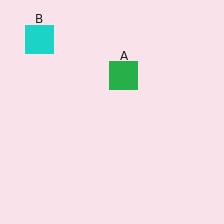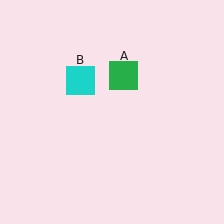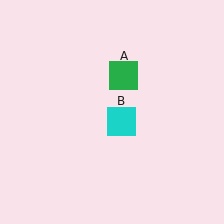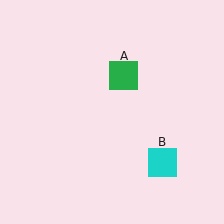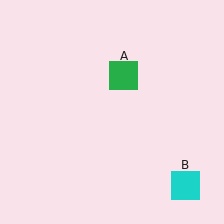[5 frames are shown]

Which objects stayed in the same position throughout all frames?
Green square (object A) remained stationary.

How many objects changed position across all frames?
1 object changed position: cyan square (object B).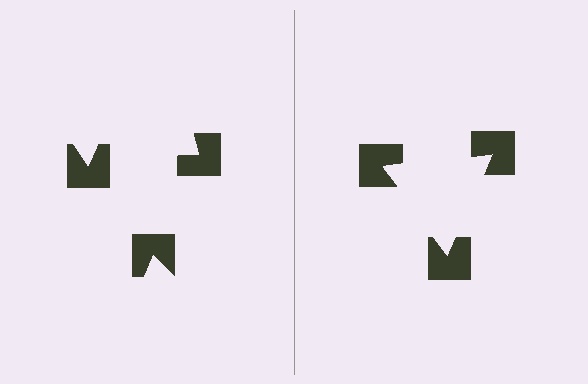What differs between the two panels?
The notched squares are positioned identically on both sides; only the wedge orientations differ. On the right they align to a triangle; on the left they are misaligned.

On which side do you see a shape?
An illusory triangle appears on the right side. On the left side the wedge cuts are rotated, so no coherent shape forms.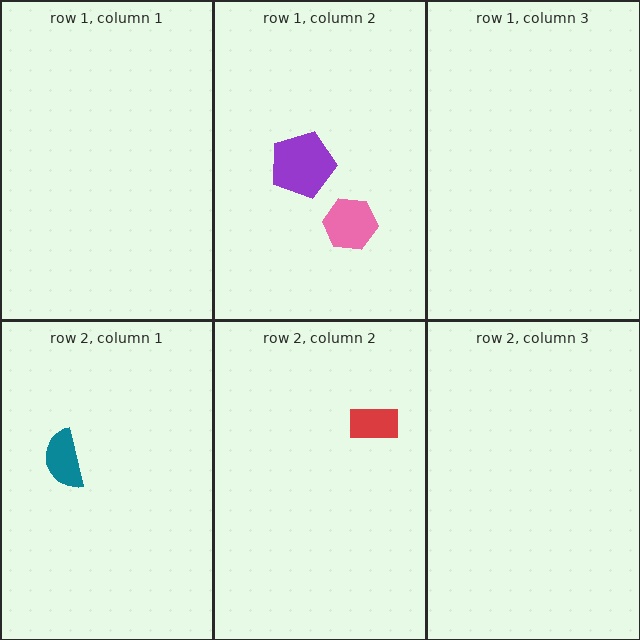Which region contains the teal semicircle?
The row 2, column 1 region.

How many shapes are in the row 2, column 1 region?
1.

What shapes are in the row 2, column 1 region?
The teal semicircle.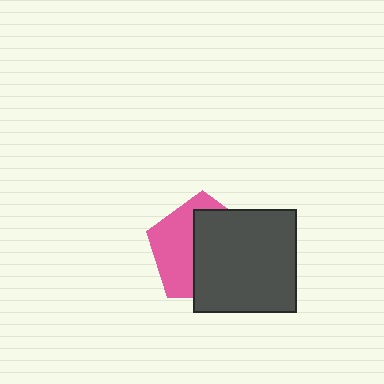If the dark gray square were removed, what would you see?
You would see the complete pink pentagon.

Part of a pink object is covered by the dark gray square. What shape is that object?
It is a pentagon.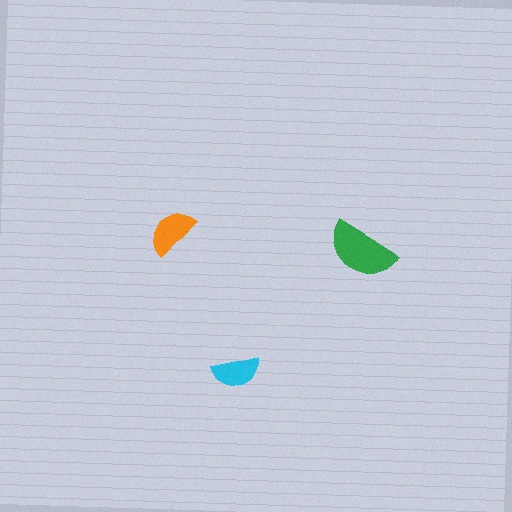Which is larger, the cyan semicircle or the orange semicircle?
The orange one.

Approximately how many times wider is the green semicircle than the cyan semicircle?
About 1.5 times wider.